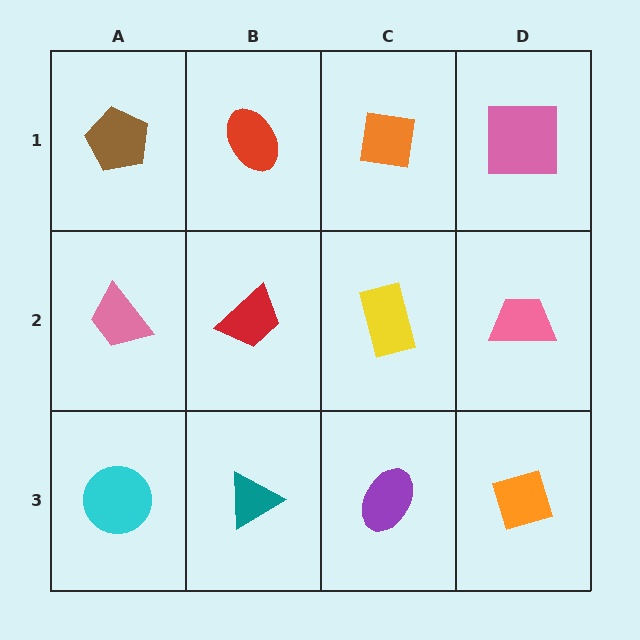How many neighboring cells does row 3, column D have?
2.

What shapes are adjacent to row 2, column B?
A red ellipse (row 1, column B), a teal triangle (row 3, column B), a pink trapezoid (row 2, column A), a yellow rectangle (row 2, column C).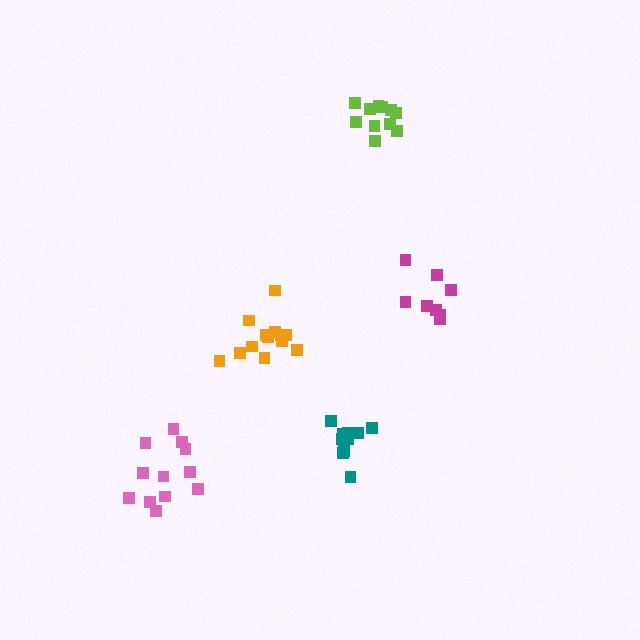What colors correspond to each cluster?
The clusters are colored: orange, teal, lime, pink, magenta.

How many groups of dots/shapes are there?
There are 5 groups.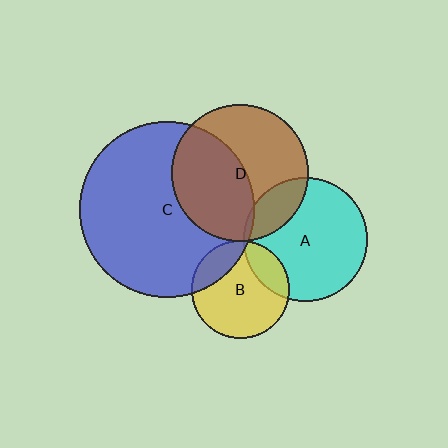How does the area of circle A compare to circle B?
Approximately 1.6 times.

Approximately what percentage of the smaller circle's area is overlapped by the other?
Approximately 20%.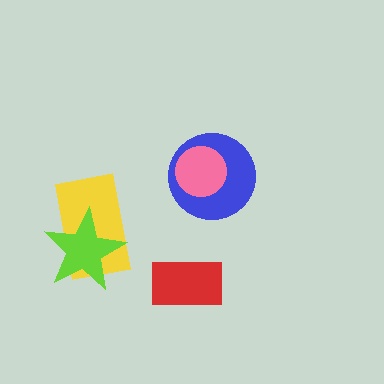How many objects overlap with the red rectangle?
0 objects overlap with the red rectangle.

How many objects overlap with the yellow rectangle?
1 object overlaps with the yellow rectangle.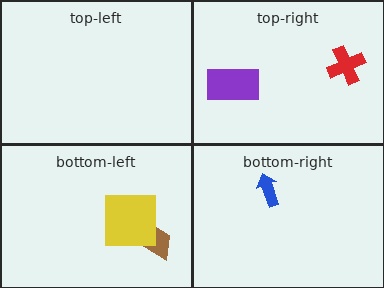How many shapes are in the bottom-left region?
2.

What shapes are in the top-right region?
The red cross, the purple rectangle.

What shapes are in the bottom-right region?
The blue arrow.